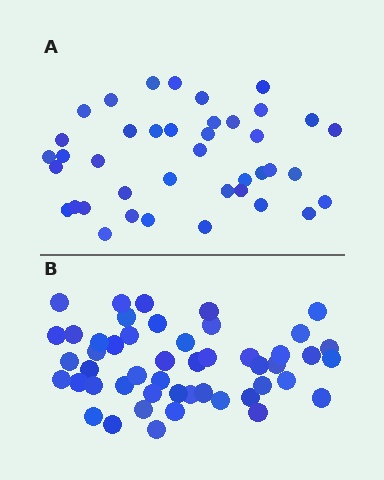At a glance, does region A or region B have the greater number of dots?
Region B (the bottom region) has more dots.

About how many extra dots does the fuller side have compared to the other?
Region B has roughly 8 or so more dots than region A.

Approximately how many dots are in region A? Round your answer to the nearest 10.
About 40 dots.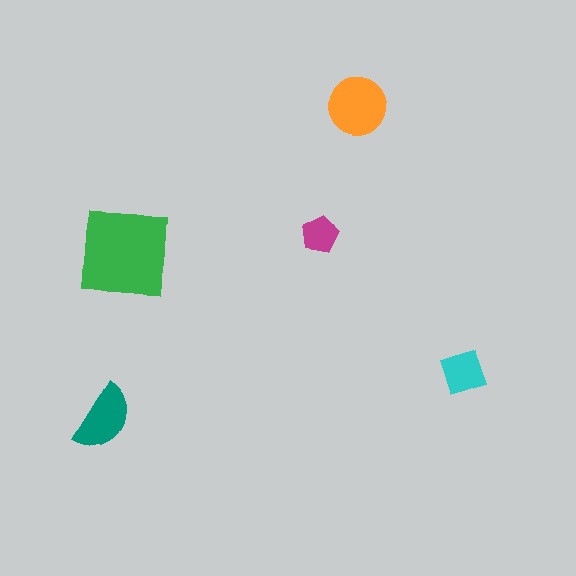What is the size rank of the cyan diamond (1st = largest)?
4th.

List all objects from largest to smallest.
The green square, the orange circle, the teal semicircle, the cyan diamond, the magenta pentagon.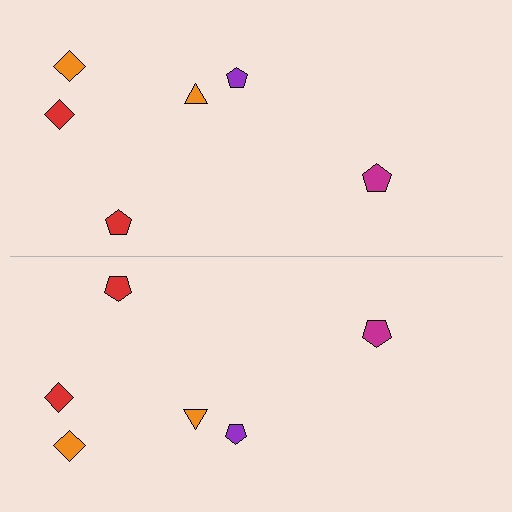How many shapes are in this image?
There are 12 shapes in this image.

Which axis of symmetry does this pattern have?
The pattern has a horizontal axis of symmetry running through the center of the image.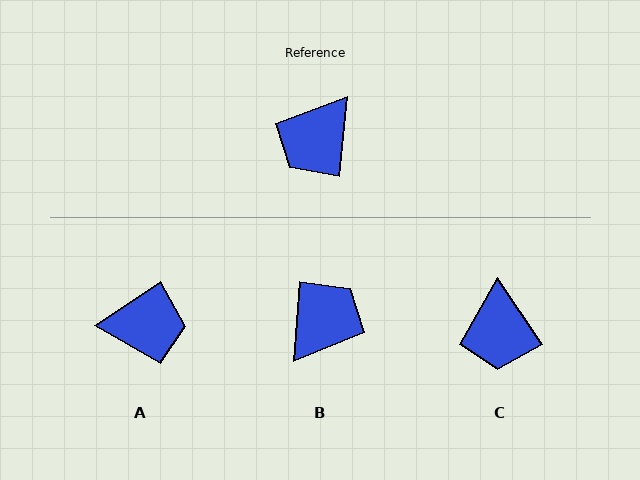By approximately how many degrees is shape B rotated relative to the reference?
Approximately 179 degrees clockwise.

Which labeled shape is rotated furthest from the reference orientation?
B, about 179 degrees away.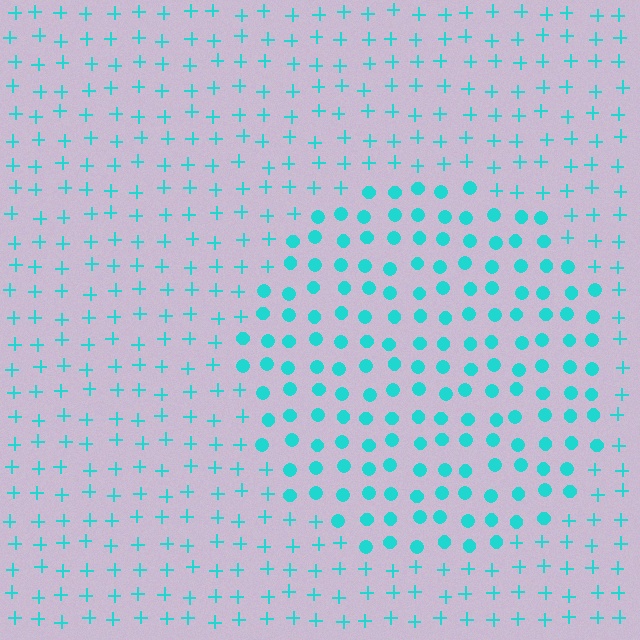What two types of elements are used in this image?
The image uses circles inside the circle region and plus signs outside it.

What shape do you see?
I see a circle.